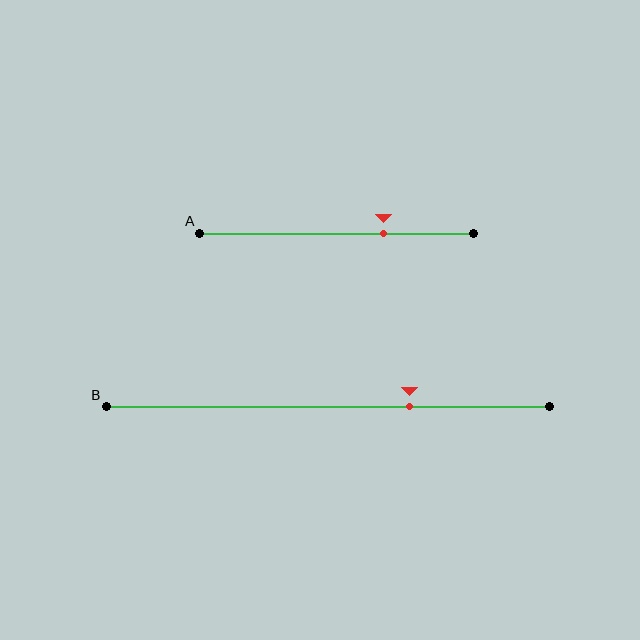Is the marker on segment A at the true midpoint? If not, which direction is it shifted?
No, the marker on segment A is shifted to the right by about 17% of the segment length.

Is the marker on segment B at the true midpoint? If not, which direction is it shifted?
No, the marker on segment B is shifted to the right by about 18% of the segment length.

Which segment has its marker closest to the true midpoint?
Segment A has its marker closest to the true midpoint.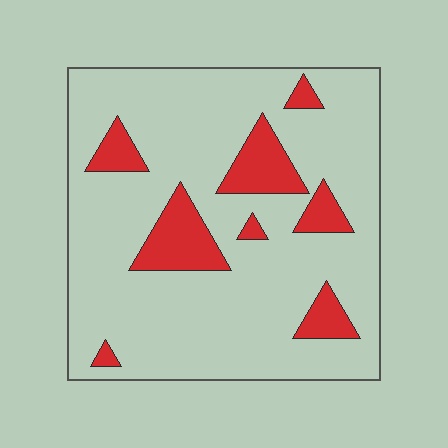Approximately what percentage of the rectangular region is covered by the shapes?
Approximately 15%.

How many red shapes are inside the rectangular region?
8.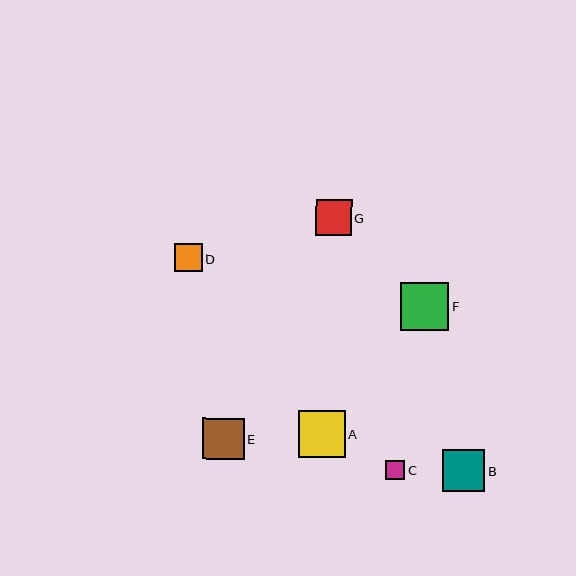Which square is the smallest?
Square C is the smallest with a size of approximately 19 pixels.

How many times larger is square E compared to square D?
Square E is approximately 1.5 times the size of square D.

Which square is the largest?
Square F is the largest with a size of approximately 48 pixels.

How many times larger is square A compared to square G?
Square A is approximately 1.3 times the size of square G.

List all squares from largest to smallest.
From largest to smallest: F, A, B, E, G, D, C.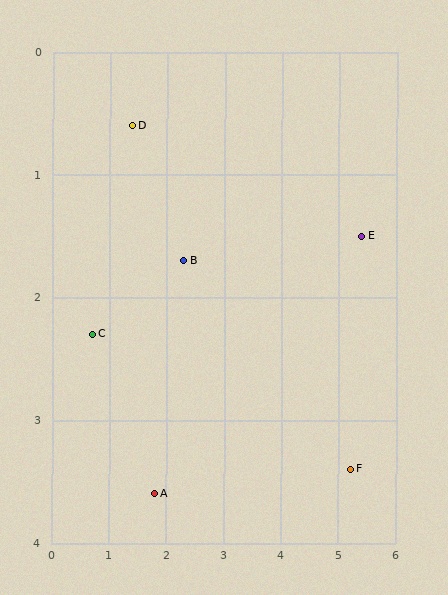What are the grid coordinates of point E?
Point E is at approximately (5.4, 1.5).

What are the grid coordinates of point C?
Point C is at approximately (0.7, 2.3).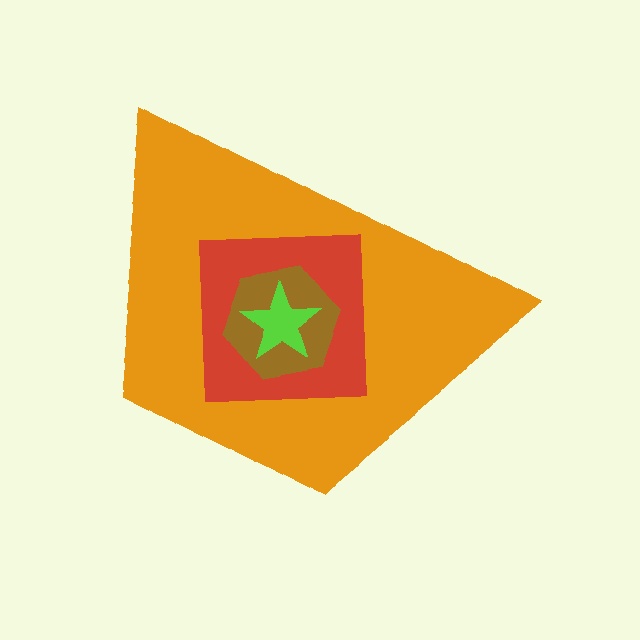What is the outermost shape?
The orange trapezoid.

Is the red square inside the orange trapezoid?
Yes.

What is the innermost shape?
The lime star.